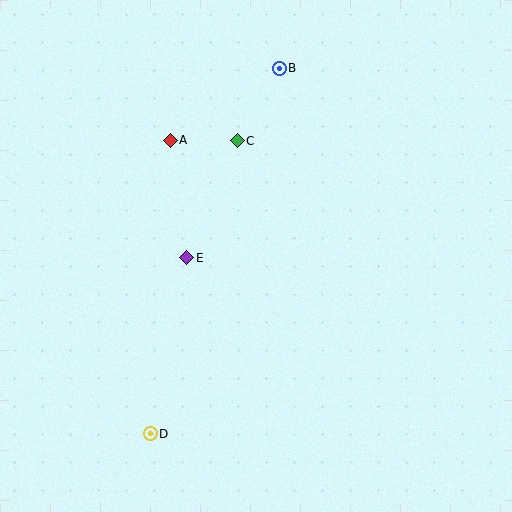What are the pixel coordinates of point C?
Point C is at (237, 141).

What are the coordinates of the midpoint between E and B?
The midpoint between E and B is at (233, 163).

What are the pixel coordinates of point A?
Point A is at (170, 140).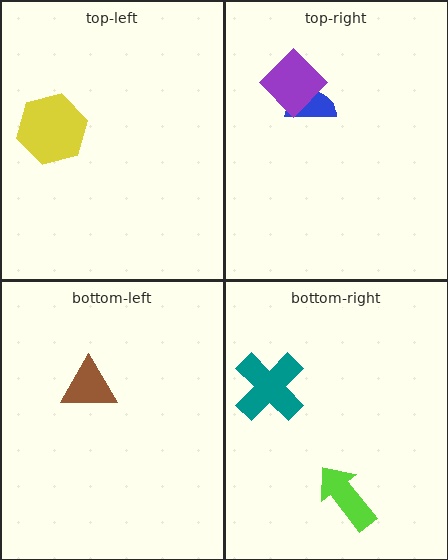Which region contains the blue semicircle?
The top-right region.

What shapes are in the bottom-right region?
The lime arrow, the teal cross.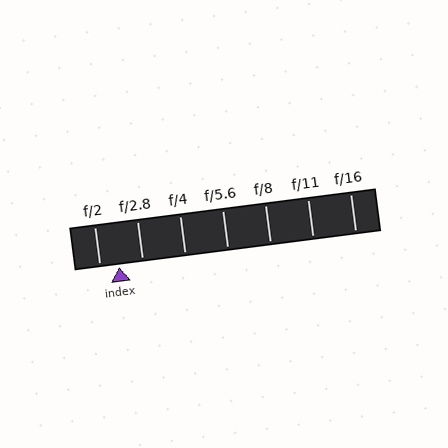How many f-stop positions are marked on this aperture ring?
There are 7 f-stop positions marked.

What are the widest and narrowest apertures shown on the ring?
The widest aperture shown is f/2 and the narrowest is f/16.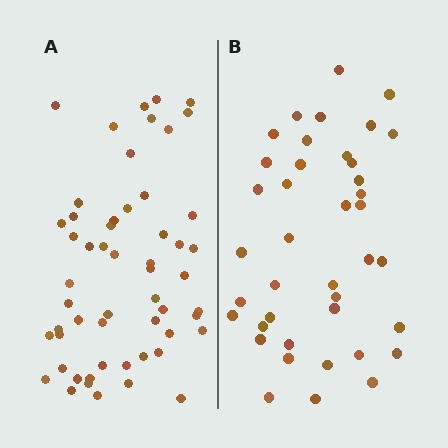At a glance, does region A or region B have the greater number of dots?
Region A (the left region) has more dots.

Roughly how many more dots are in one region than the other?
Region A has approximately 15 more dots than region B.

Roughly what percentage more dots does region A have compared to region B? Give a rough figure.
About 40% more.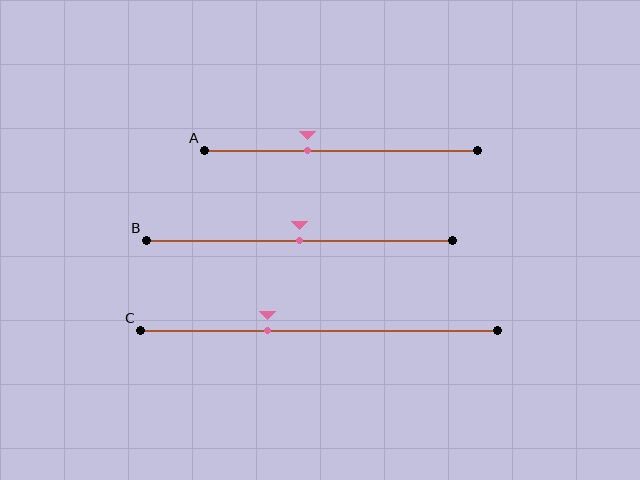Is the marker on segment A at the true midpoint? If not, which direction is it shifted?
No, the marker on segment A is shifted to the left by about 12% of the segment length.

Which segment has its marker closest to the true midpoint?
Segment B has its marker closest to the true midpoint.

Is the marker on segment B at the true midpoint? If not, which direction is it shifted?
Yes, the marker on segment B is at the true midpoint.